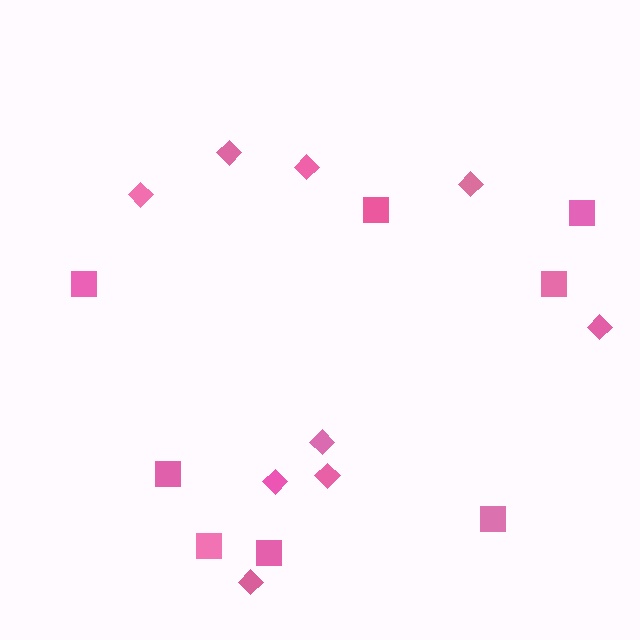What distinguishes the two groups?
There are 2 groups: one group of diamonds (9) and one group of squares (8).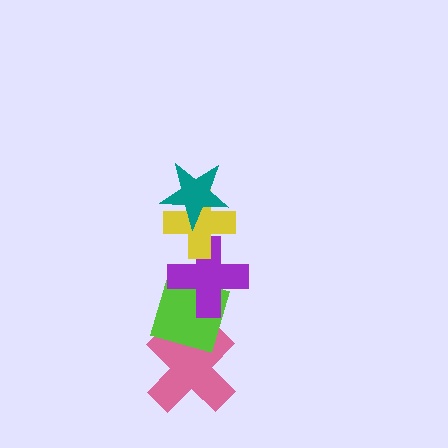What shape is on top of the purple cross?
The yellow cross is on top of the purple cross.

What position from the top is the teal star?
The teal star is 1st from the top.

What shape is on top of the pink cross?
The lime diamond is on top of the pink cross.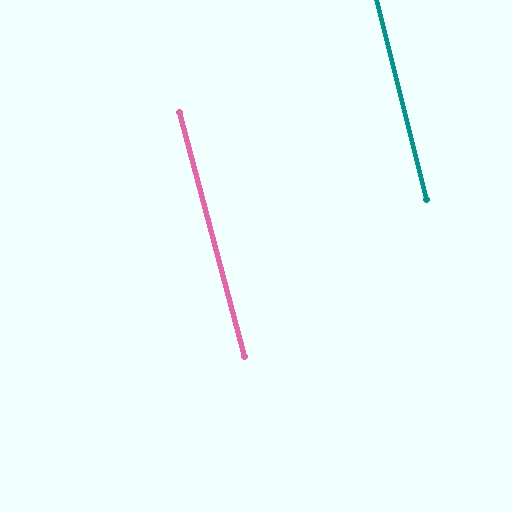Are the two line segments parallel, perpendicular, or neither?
Parallel — their directions differ by only 0.9°.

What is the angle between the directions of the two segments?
Approximately 1 degree.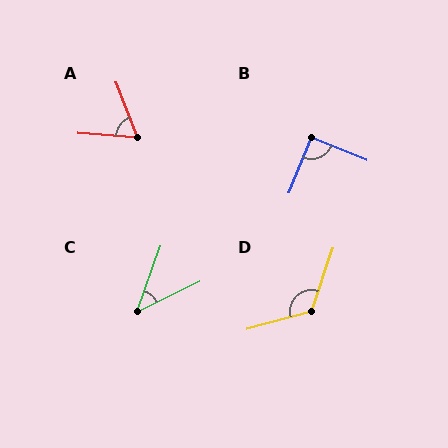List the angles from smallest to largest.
C (44°), A (65°), B (90°), D (123°).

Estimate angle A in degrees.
Approximately 65 degrees.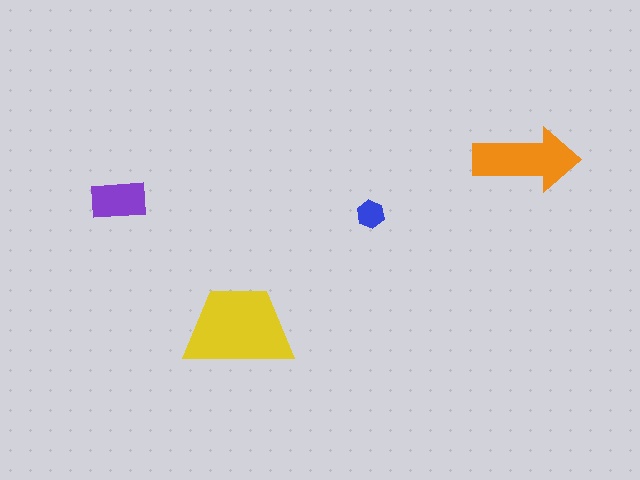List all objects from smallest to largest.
The blue hexagon, the purple rectangle, the orange arrow, the yellow trapezoid.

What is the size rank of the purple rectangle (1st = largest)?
3rd.